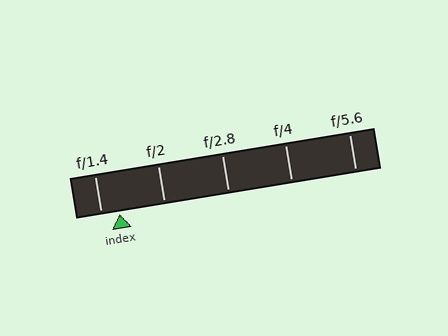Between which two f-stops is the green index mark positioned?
The index mark is between f/1.4 and f/2.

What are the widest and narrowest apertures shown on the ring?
The widest aperture shown is f/1.4 and the narrowest is f/5.6.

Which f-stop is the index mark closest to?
The index mark is closest to f/1.4.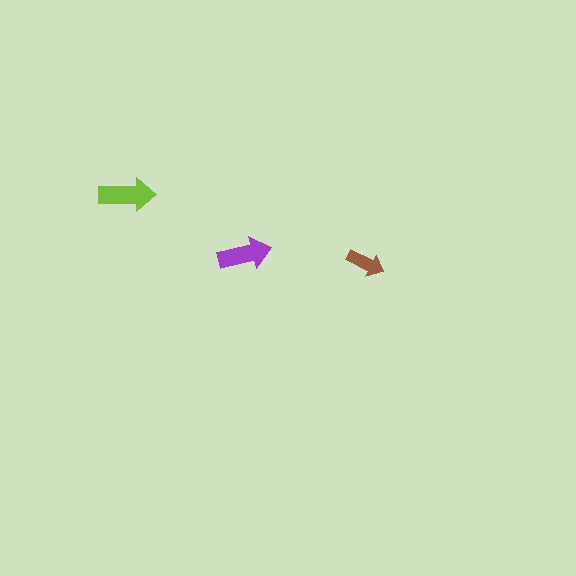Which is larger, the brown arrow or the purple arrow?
The purple one.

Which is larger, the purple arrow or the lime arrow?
The lime one.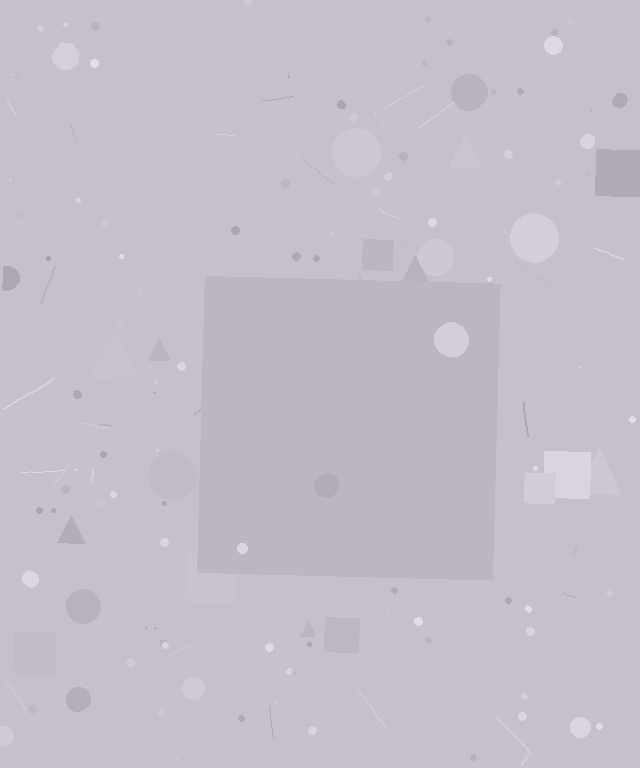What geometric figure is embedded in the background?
A square is embedded in the background.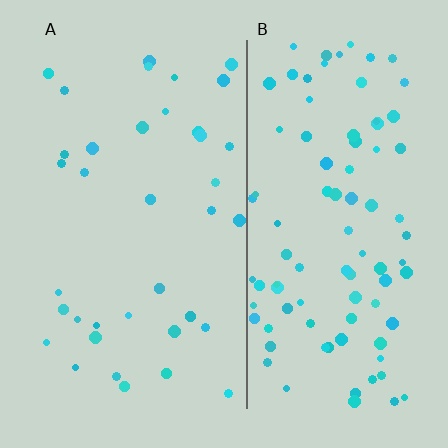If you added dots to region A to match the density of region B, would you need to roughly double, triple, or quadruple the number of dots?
Approximately triple.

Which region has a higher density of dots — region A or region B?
B (the right).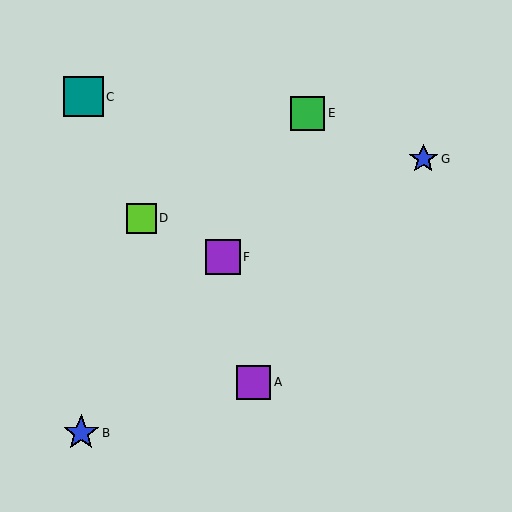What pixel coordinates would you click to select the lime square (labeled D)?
Click at (141, 218) to select the lime square D.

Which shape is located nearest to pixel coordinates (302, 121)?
The green square (labeled E) at (308, 113) is nearest to that location.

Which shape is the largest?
The teal square (labeled C) is the largest.